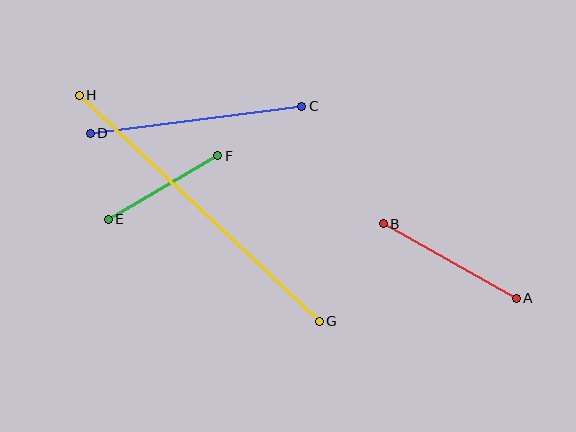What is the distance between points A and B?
The distance is approximately 153 pixels.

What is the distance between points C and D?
The distance is approximately 213 pixels.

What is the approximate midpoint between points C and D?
The midpoint is at approximately (196, 120) pixels.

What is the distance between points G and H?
The distance is approximately 329 pixels.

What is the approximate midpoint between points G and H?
The midpoint is at approximately (199, 208) pixels.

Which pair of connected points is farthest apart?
Points G and H are farthest apart.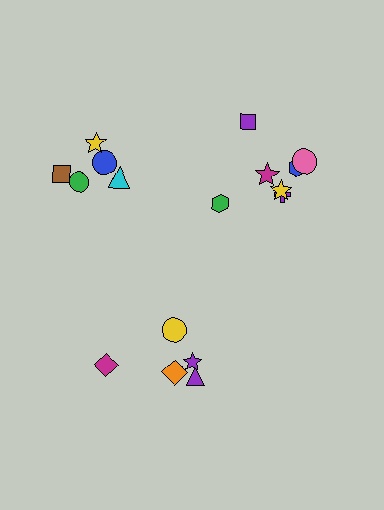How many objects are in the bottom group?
There are 5 objects.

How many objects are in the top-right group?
There are 7 objects.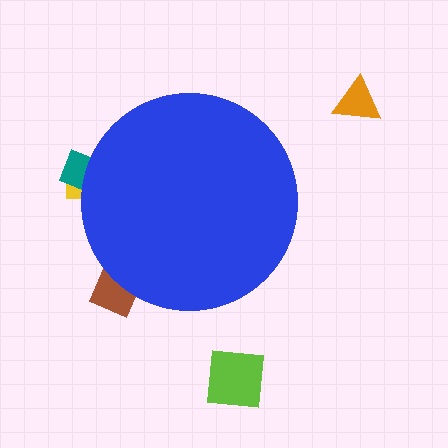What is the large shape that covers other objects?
A blue circle.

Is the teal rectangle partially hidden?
Yes, the teal rectangle is partially hidden behind the blue circle.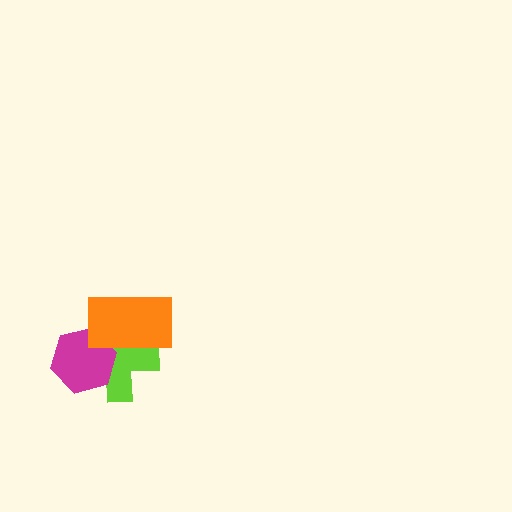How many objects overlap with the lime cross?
2 objects overlap with the lime cross.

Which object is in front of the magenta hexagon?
The orange rectangle is in front of the magenta hexagon.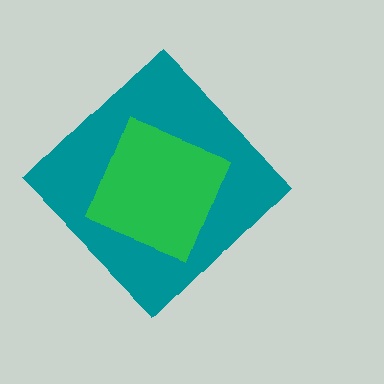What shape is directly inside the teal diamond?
The green square.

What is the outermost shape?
The teal diamond.